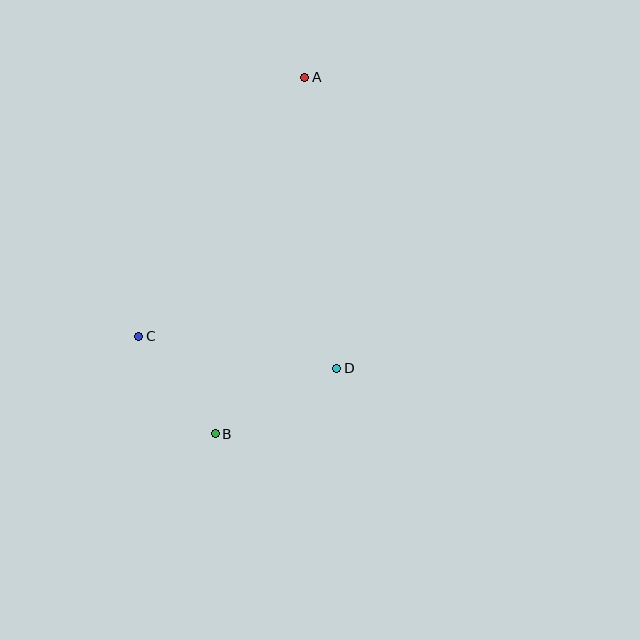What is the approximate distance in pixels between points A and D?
The distance between A and D is approximately 293 pixels.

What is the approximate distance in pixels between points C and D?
The distance between C and D is approximately 200 pixels.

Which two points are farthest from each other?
Points A and B are farthest from each other.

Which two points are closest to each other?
Points B and C are closest to each other.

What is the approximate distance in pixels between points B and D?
The distance between B and D is approximately 138 pixels.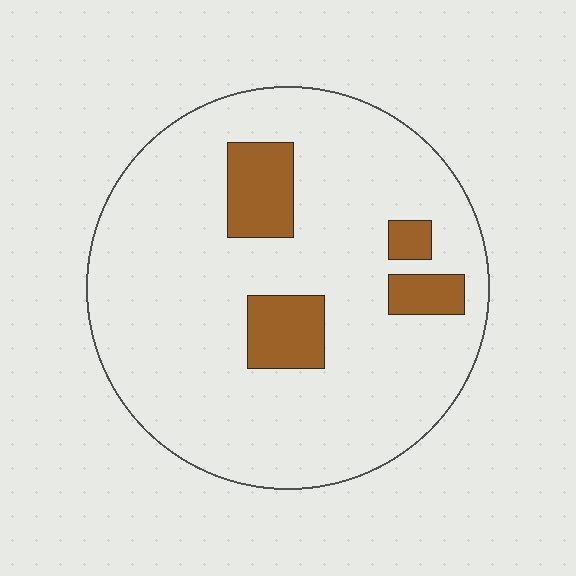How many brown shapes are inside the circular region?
4.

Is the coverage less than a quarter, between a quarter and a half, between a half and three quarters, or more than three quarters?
Less than a quarter.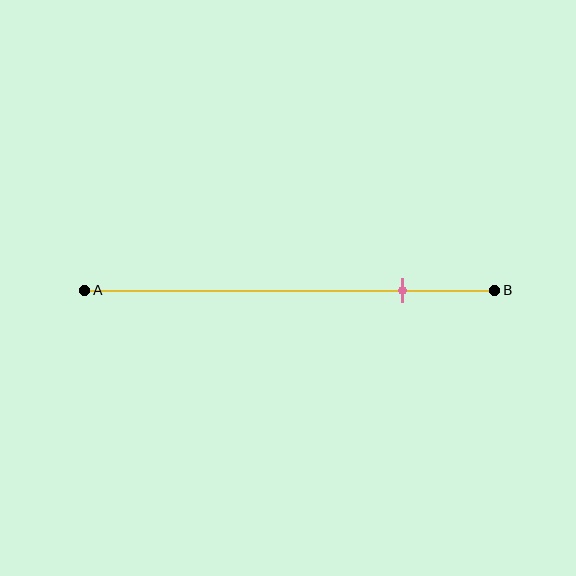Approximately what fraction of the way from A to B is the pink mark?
The pink mark is approximately 80% of the way from A to B.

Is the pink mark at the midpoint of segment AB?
No, the mark is at about 80% from A, not at the 50% midpoint.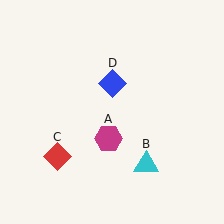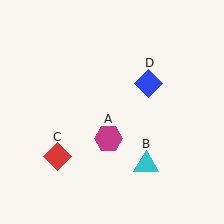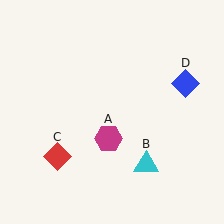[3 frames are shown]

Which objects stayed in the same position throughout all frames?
Magenta hexagon (object A) and cyan triangle (object B) and red diamond (object C) remained stationary.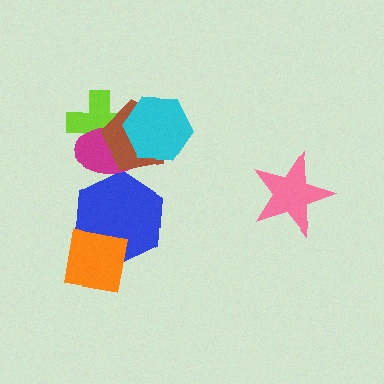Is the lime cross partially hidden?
Yes, it is partially covered by another shape.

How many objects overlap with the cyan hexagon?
3 objects overlap with the cyan hexagon.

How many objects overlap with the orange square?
1 object overlaps with the orange square.